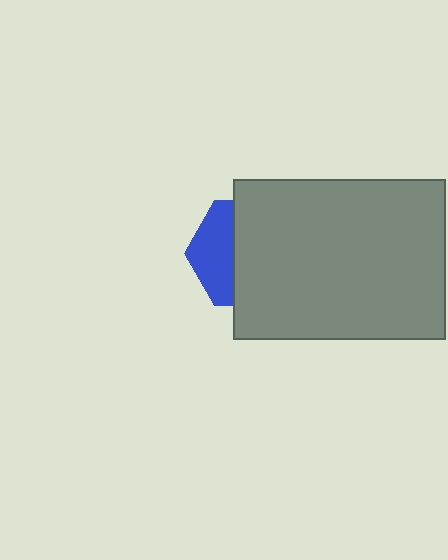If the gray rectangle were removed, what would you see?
You would see the complete blue hexagon.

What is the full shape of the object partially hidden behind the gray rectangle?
The partially hidden object is a blue hexagon.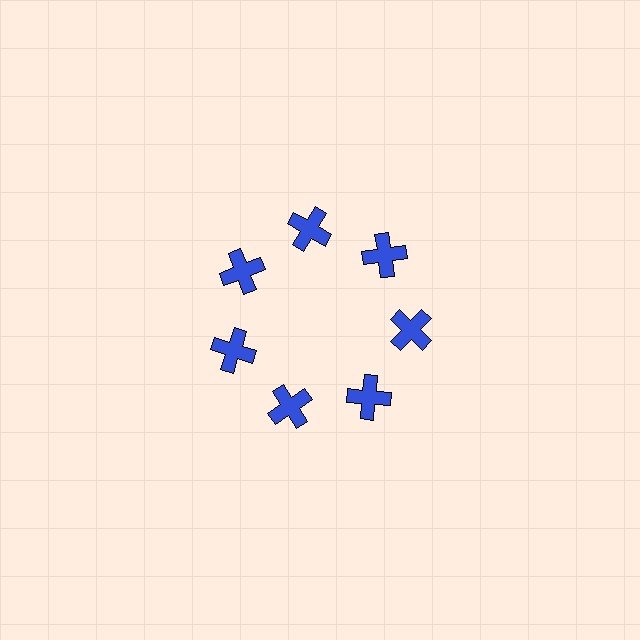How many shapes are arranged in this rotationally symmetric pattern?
There are 7 shapes, arranged in 7 groups of 1.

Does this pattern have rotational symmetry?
Yes, this pattern has 7-fold rotational symmetry. It looks the same after rotating 51 degrees around the center.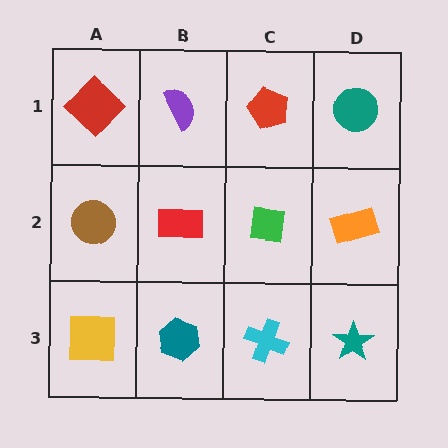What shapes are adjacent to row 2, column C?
A red pentagon (row 1, column C), a cyan cross (row 3, column C), a red rectangle (row 2, column B), an orange rectangle (row 2, column D).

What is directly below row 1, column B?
A red rectangle.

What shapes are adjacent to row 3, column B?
A red rectangle (row 2, column B), a yellow square (row 3, column A), a cyan cross (row 3, column C).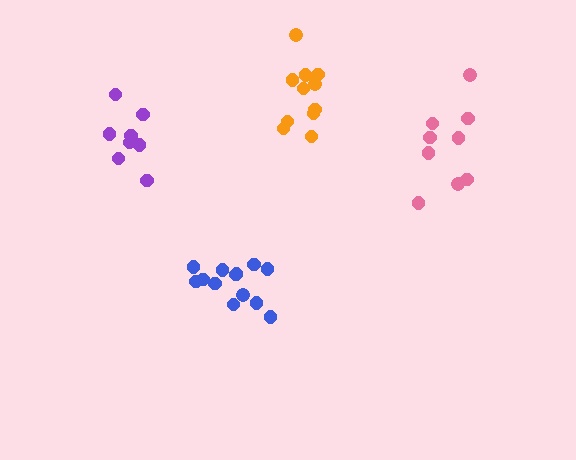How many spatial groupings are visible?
There are 4 spatial groupings.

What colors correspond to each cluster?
The clusters are colored: blue, purple, orange, pink.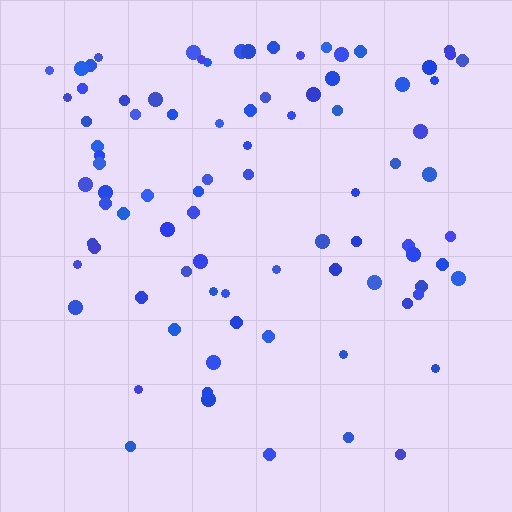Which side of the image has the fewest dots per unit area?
The bottom.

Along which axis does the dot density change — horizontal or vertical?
Vertical.